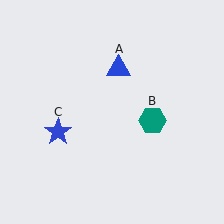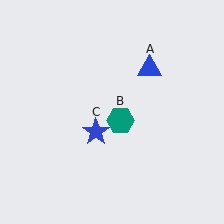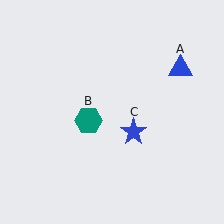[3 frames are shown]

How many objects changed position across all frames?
3 objects changed position: blue triangle (object A), teal hexagon (object B), blue star (object C).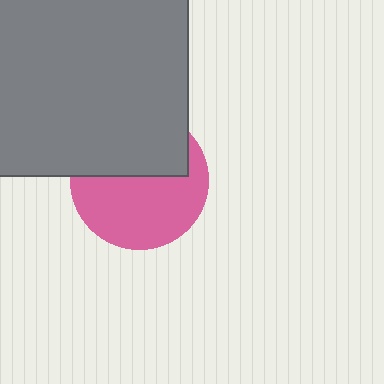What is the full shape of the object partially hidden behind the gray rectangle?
The partially hidden object is a pink circle.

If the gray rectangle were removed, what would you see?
You would see the complete pink circle.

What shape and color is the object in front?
The object in front is a gray rectangle.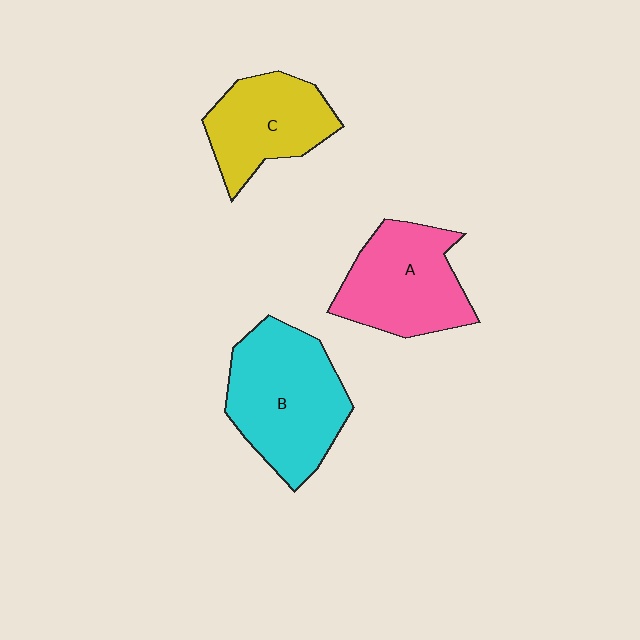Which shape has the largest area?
Shape B (cyan).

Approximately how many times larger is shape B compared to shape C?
Approximately 1.4 times.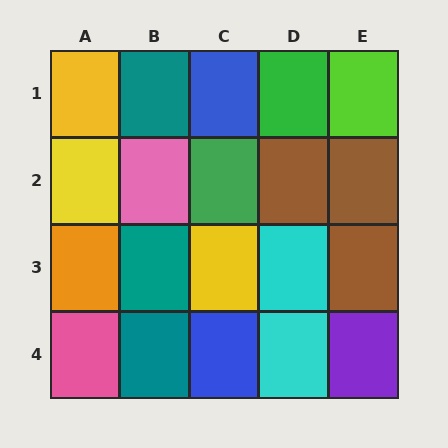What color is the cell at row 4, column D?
Cyan.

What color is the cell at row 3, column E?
Brown.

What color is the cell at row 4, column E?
Purple.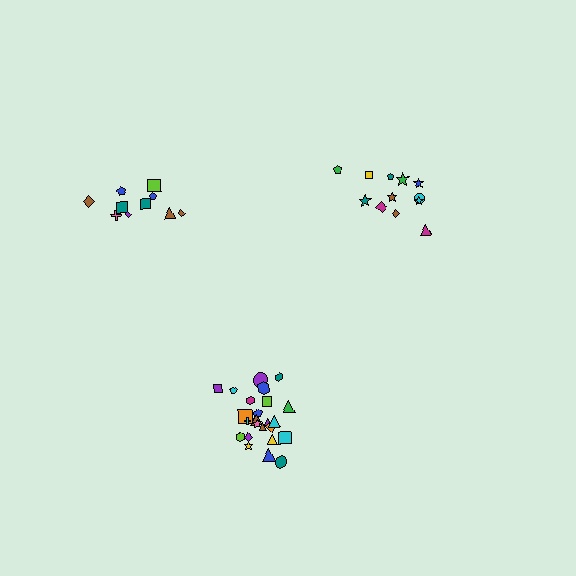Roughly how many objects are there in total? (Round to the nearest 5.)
Roughly 45 objects in total.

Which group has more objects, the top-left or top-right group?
The top-right group.